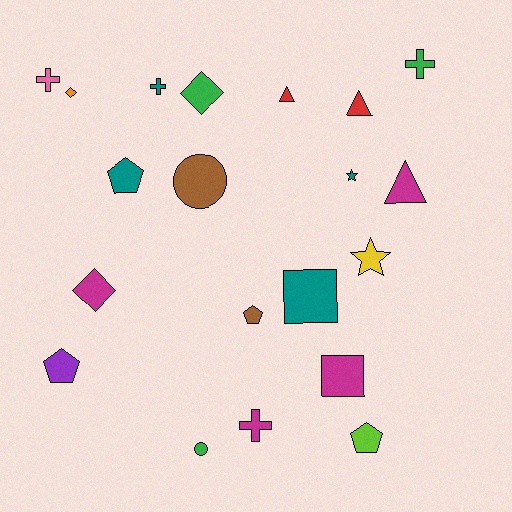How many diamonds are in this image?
There are 3 diamonds.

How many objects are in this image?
There are 20 objects.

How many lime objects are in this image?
There is 1 lime object.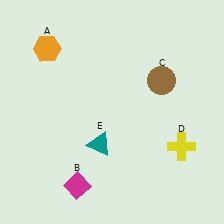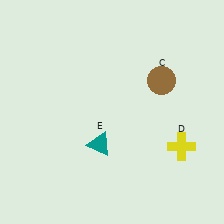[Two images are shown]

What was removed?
The orange hexagon (A), the magenta diamond (B) were removed in Image 2.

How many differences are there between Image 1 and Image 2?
There are 2 differences between the two images.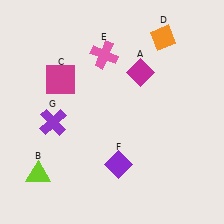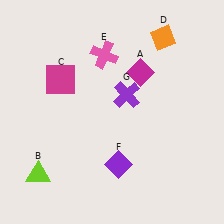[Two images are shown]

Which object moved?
The purple cross (G) moved right.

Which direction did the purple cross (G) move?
The purple cross (G) moved right.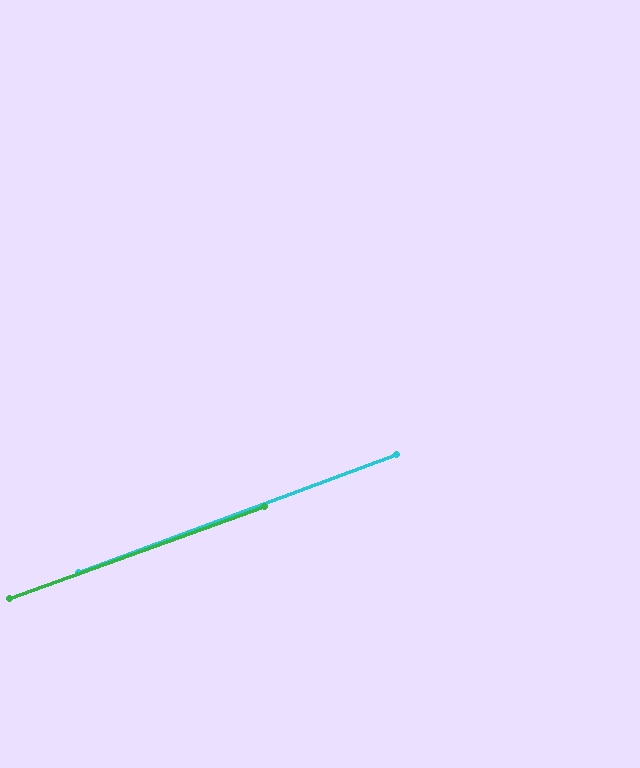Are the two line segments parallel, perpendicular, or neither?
Parallel — their directions differ by only 0.5°.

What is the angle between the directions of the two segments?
Approximately 1 degree.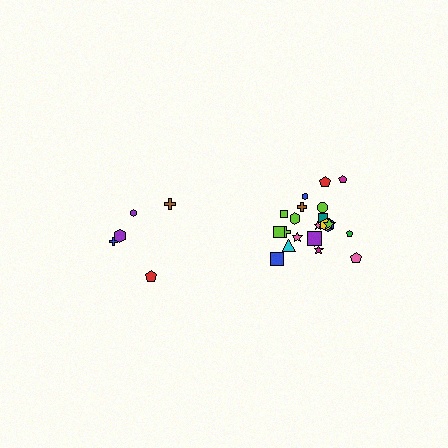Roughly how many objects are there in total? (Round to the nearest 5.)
Roughly 25 objects in total.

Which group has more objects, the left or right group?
The right group.